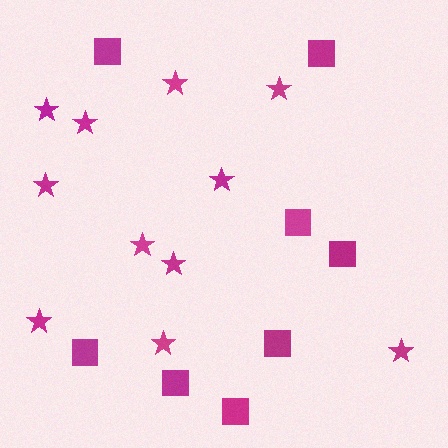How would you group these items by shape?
There are 2 groups: one group of stars (11) and one group of squares (8).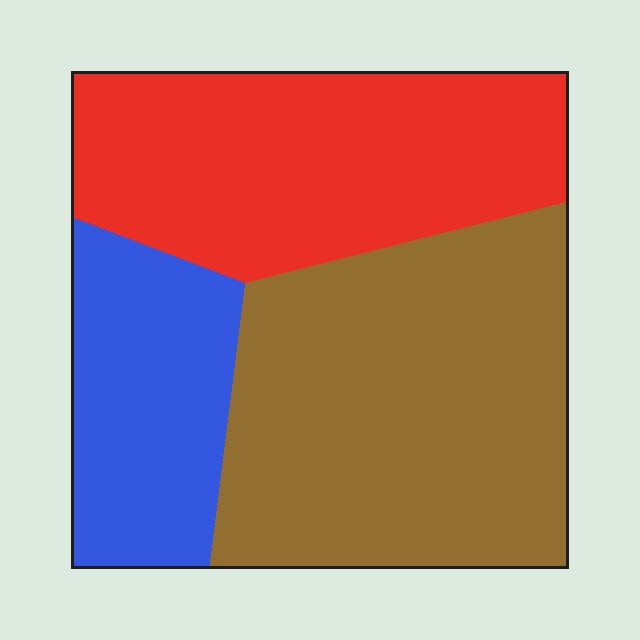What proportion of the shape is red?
Red takes up about one third (1/3) of the shape.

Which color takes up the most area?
Brown, at roughly 45%.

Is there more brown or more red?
Brown.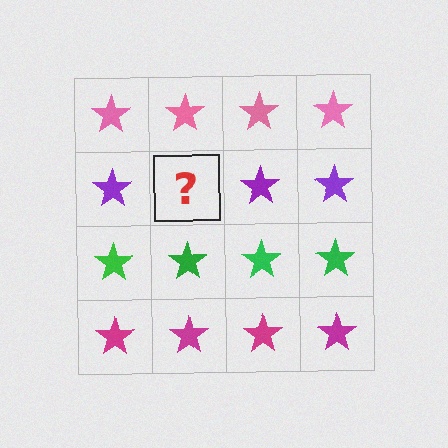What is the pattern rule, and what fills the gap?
The rule is that each row has a consistent color. The gap should be filled with a purple star.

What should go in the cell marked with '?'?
The missing cell should contain a purple star.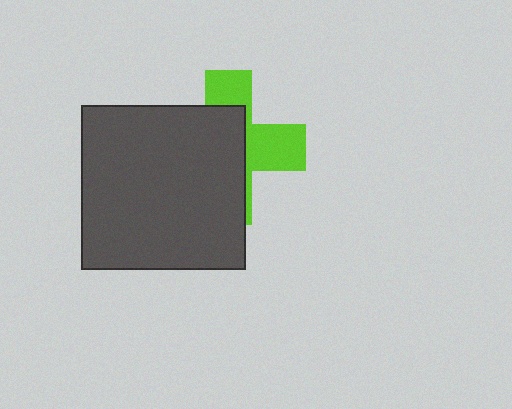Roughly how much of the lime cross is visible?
A small part of it is visible (roughly 40%).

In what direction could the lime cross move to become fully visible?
The lime cross could move right. That would shift it out from behind the dark gray square entirely.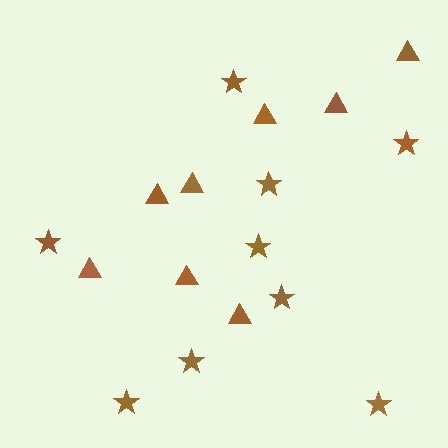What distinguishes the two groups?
There are 2 groups: one group of triangles (8) and one group of stars (9).